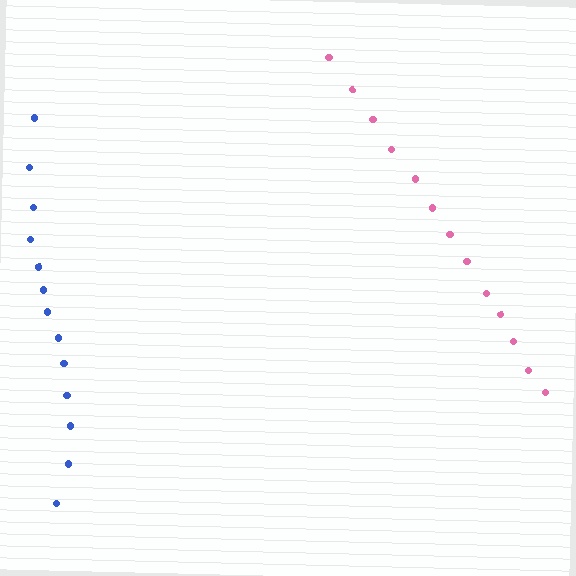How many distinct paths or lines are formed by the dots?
There are 2 distinct paths.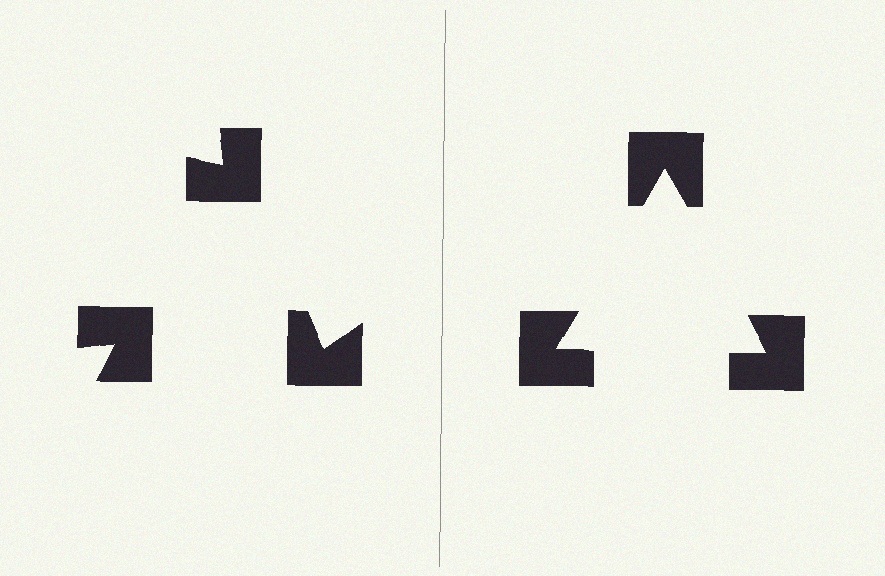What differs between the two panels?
The notched squares are positioned identically on both sides; only the wedge orientations differ. On the right they align to a triangle; on the left they are misaligned.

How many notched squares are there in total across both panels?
6 — 3 on each side.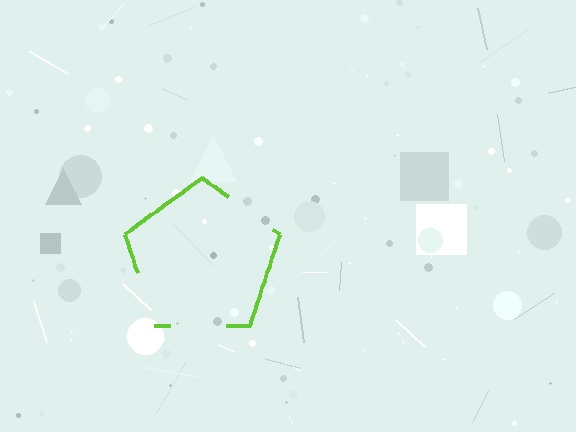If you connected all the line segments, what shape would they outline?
They would outline a pentagon.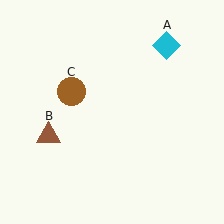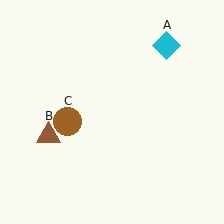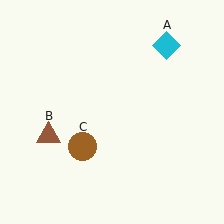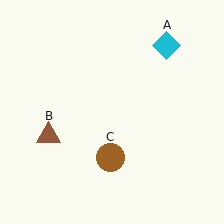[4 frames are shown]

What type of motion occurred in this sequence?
The brown circle (object C) rotated counterclockwise around the center of the scene.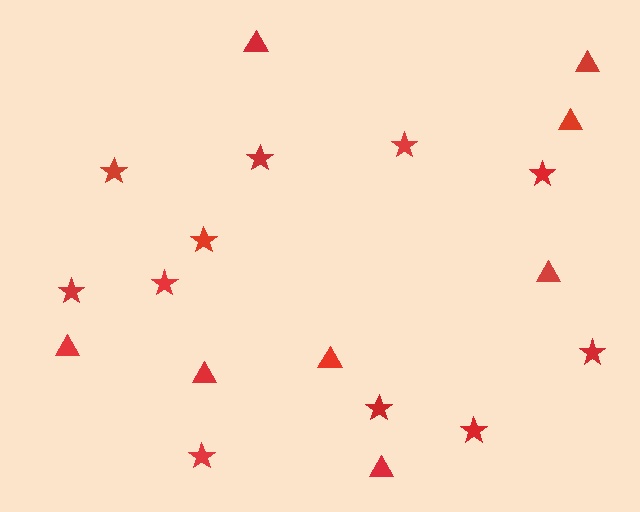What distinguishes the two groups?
There are 2 groups: one group of triangles (8) and one group of stars (11).